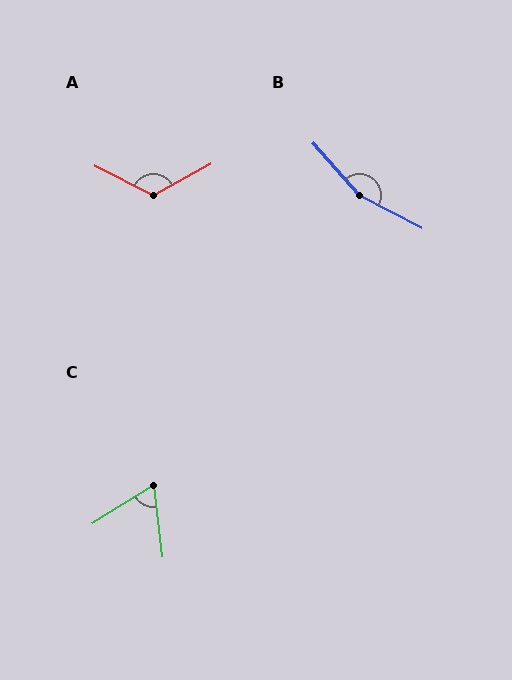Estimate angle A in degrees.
Approximately 125 degrees.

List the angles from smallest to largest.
C (65°), A (125°), B (159°).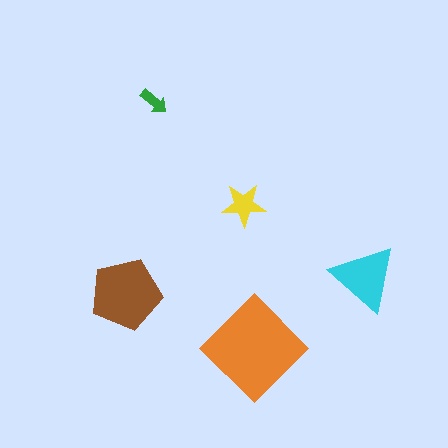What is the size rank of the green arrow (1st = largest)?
5th.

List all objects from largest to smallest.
The orange diamond, the brown pentagon, the cyan triangle, the yellow star, the green arrow.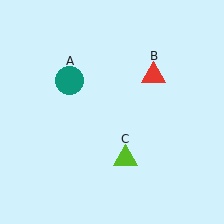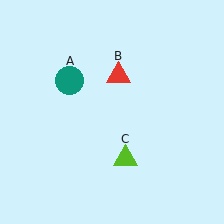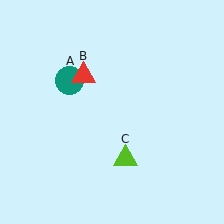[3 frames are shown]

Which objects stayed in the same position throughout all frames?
Teal circle (object A) and lime triangle (object C) remained stationary.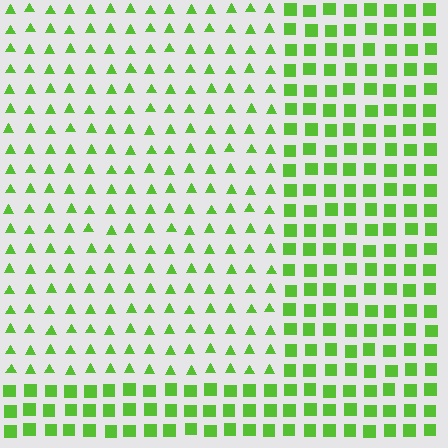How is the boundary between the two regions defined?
The boundary is defined by a change in element shape: triangles inside vs. squares outside. All elements share the same color and spacing.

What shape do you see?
I see a rectangle.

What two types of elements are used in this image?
The image uses triangles inside the rectangle region and squares outside it.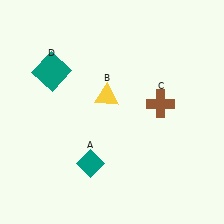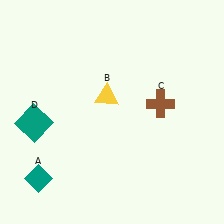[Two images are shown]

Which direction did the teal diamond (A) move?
The teal diamond (A) moved left.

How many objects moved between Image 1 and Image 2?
2 objects moved between the two images.